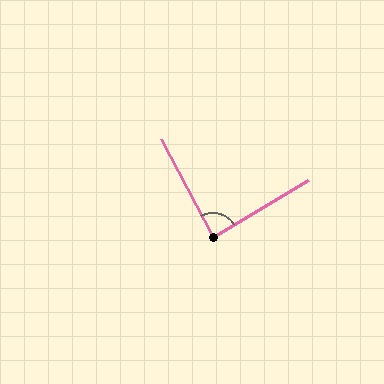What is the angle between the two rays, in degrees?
Approximately 87 degrees.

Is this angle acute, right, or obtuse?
It is approximately a right angle.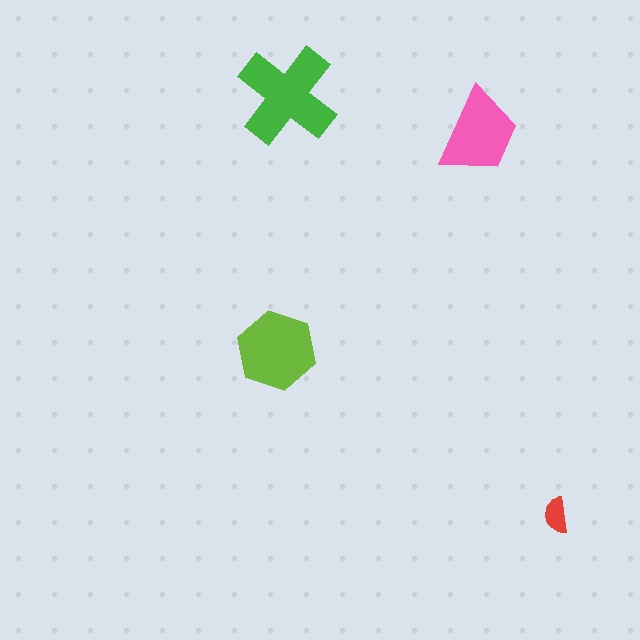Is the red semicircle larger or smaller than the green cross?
Smaller.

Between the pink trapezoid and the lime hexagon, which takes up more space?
The lime hexagon.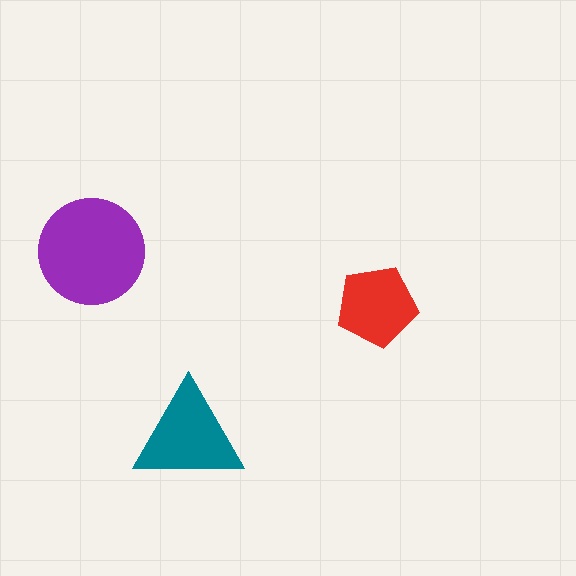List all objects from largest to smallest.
The purple circle, the teal triangle, the red pentagon.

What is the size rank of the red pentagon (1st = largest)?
3rd.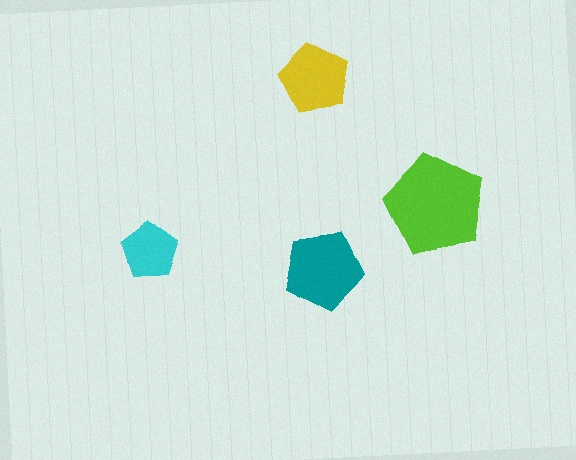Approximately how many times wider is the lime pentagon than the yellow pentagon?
About 1.5 times wider.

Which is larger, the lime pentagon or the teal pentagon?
The lime one.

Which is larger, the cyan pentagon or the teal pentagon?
The teal one.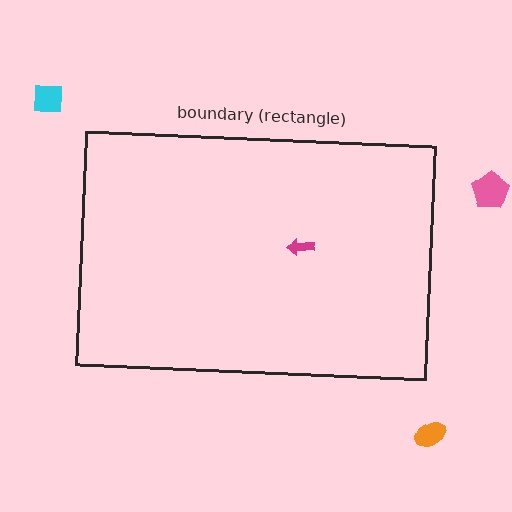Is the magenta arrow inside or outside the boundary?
Inside.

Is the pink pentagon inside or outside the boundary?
Outside.